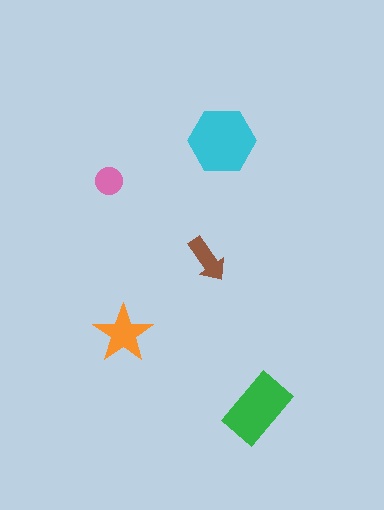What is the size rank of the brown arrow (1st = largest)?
4th.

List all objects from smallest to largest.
The pink circle, the brown arrow, the orange star, the green rectangle, the cyan hexagon.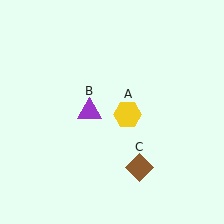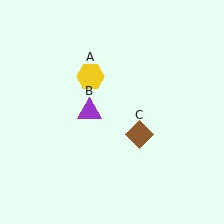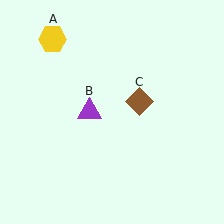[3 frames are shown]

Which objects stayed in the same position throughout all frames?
Purple triangle (object B) remained stationary.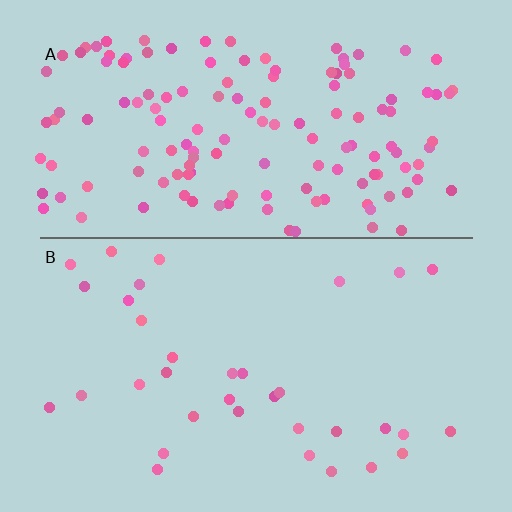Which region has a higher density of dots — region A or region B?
A (the top).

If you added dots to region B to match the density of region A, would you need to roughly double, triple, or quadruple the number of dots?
Approximately quadruple.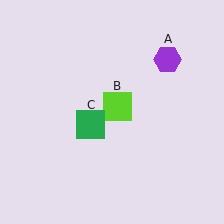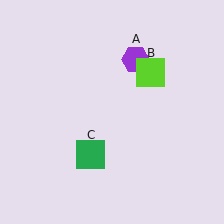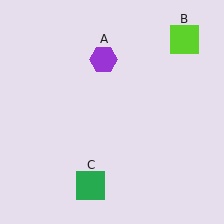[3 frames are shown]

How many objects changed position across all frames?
3 objects changed position: purple hexagon (object A), lime square (object B), green square (object C).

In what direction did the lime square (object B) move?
The lime square (object B) moved up and to the right.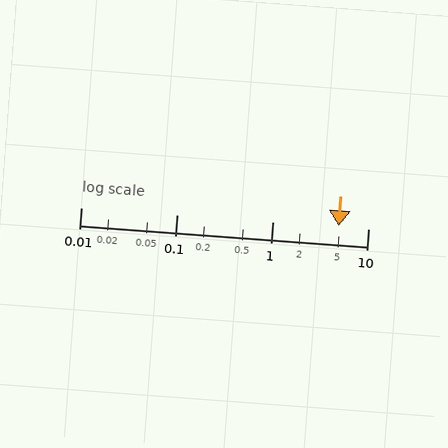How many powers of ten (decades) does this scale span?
The scale spans 3 decades, from 0.01 to 10.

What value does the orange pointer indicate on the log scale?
The pointer indicates approximately 4.9.